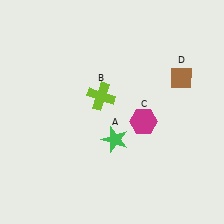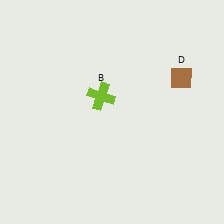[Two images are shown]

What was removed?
The green star (A), the magenta hexagon (C) were removed in Image 2.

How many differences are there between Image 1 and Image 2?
There are 2 differences between the two images.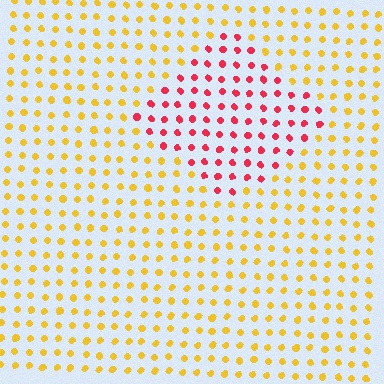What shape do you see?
I see a diamond.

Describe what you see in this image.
The image is filled with small yellow elements in a uniform arrangement. A diamond-shaped region is visible where the elements are tinted to a slightly different hue, forming a subtle color boundary.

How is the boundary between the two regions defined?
The boundary is defined purely by a slight shift in hue (about 58 degrees). Spacing, size, and orientation are identical on both sides.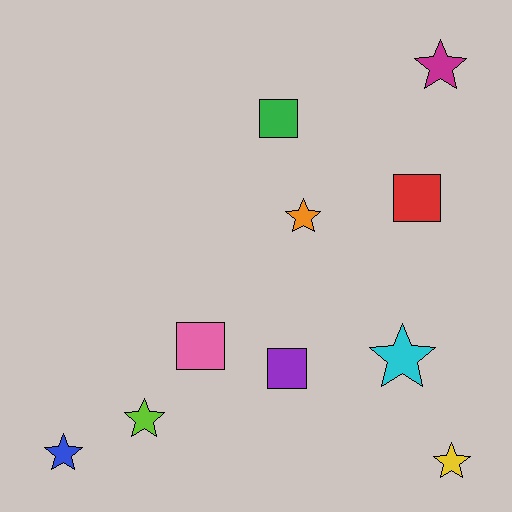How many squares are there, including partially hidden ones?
There are 4 squares.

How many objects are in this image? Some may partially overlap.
There are 10 objects.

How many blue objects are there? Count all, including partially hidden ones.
There is 1 blue object.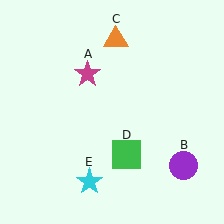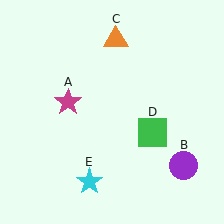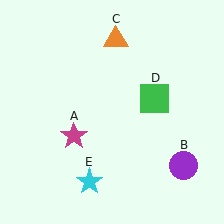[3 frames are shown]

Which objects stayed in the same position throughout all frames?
Purple circle (object B) and orange triangle (object C) and cyan star (object E) remained stationary.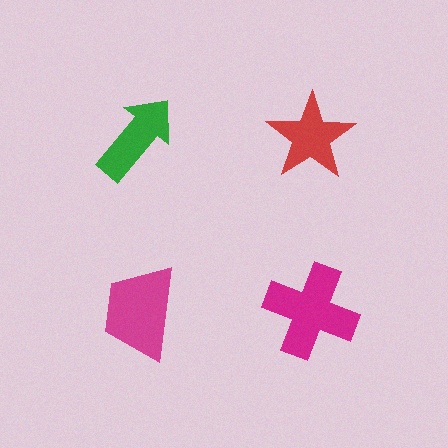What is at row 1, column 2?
A red star.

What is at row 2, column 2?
A magenta cross.